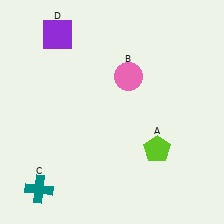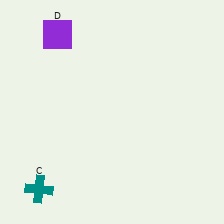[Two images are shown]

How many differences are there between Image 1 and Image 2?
There are 2 differences between the two images.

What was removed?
The pink circle (B), the lime pentagon (A) were removed in Image 2.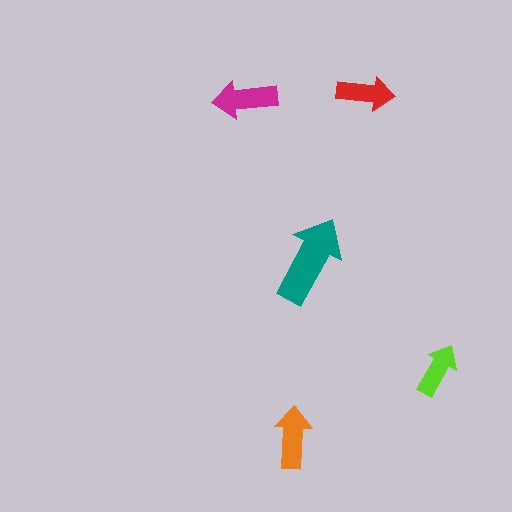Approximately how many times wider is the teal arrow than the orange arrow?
About 1.5 times wider.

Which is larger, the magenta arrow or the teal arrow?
The teal one.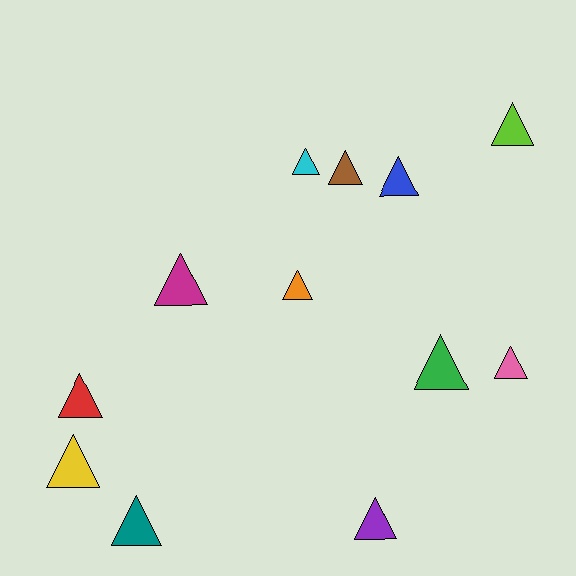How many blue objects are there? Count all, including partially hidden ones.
There is 1 blue object.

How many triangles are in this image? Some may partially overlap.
There are 12 triangles.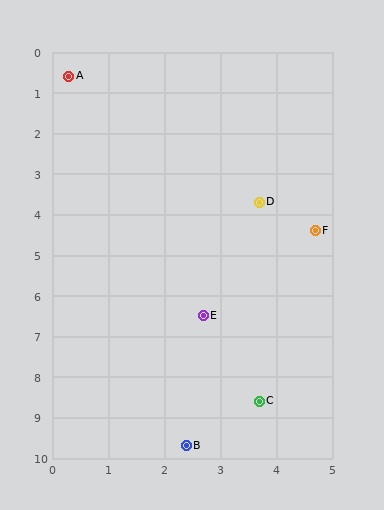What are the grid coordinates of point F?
Point F is at approximately (4.7, 4.4).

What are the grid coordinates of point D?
Point D is at approximately (3.7, 3.7).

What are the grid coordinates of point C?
Point C is at approximately (3.7, 8.6).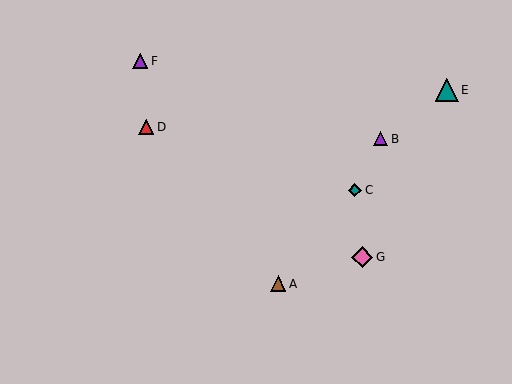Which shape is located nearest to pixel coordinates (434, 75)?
The teal triangle (labeled E) at (447, 90) is nearest to that location.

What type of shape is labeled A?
Shape A is a brown triangle.